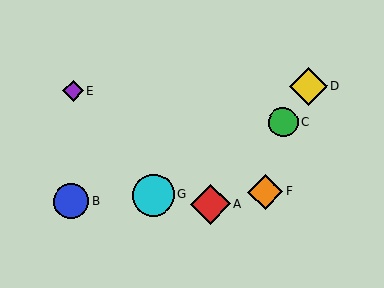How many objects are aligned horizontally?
2 objects (D, E) are aligned horizontally.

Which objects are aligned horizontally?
Objects D, E are aligned horizontally.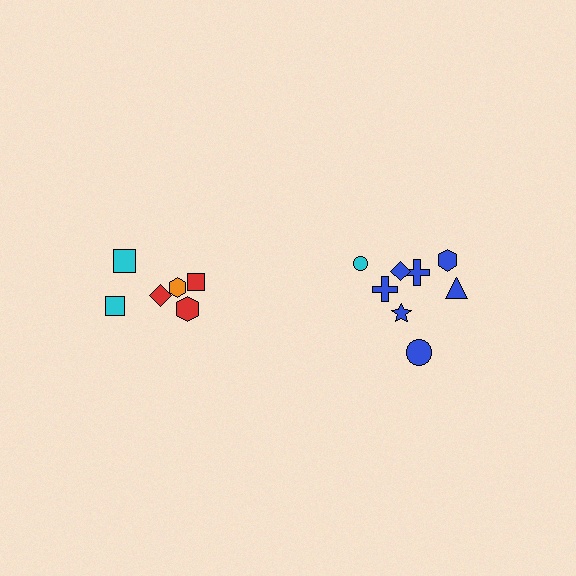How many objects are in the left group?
There are 6 objects.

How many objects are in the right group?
There are 8 objects.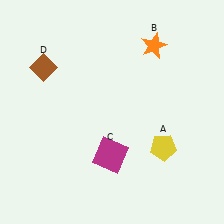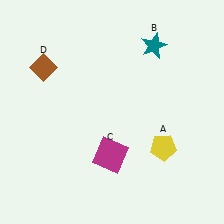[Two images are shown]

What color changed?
The star (B) changed from orange in Image 1 to teal in Image 2.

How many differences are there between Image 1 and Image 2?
There is 1 difference between the two images.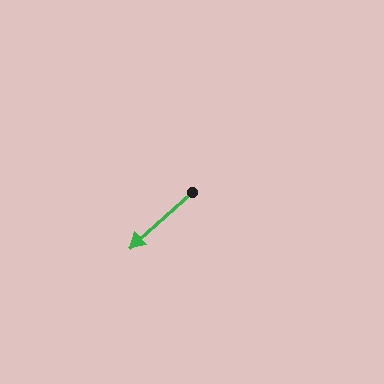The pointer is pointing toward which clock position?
Roughly 8 o'clock.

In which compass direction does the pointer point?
Southwest.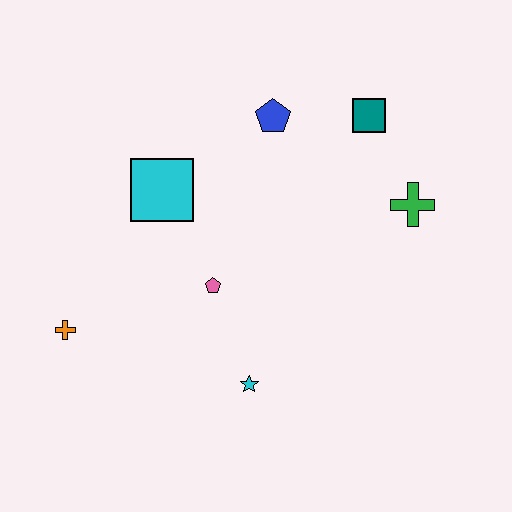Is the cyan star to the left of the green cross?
Yes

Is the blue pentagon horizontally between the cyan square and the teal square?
Yes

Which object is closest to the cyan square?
The pink pentagon is closest to the cyan square.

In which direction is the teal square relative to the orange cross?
The teal square is to the right of the orange cross.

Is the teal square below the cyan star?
No